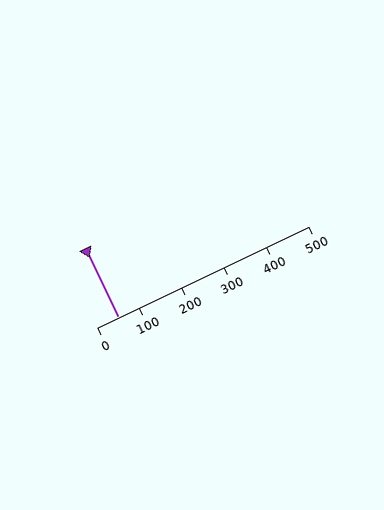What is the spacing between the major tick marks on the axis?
The major ticks are spaced 100 apart.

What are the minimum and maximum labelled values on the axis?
The axis runs from 0 to 500.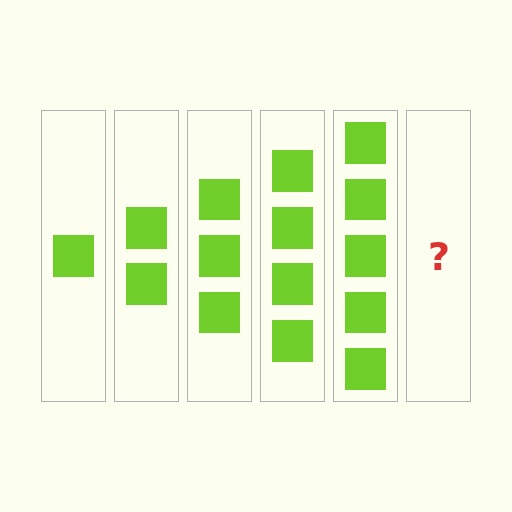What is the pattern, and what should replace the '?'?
The pattern is that each step adds one more square. The '?' should be 6 squares.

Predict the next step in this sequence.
The next step is 6 squares.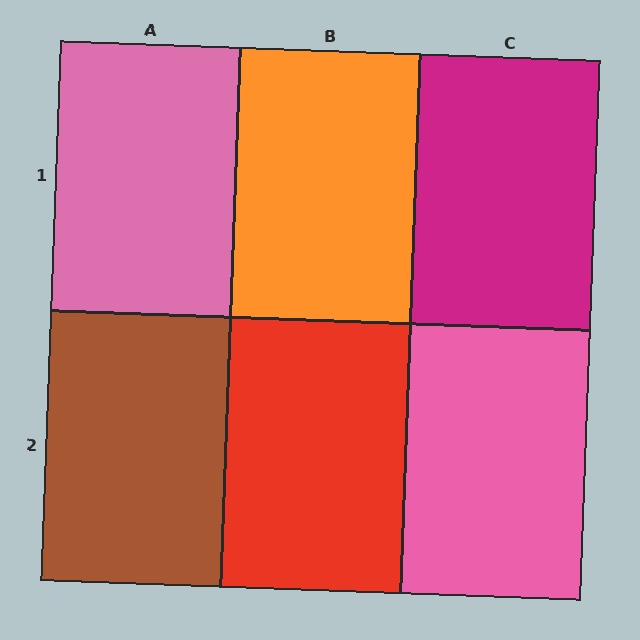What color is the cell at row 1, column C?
Magenta.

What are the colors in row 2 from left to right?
Brown, red, pink.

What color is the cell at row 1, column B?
Orange.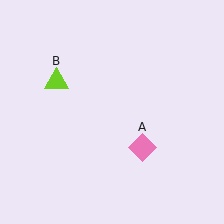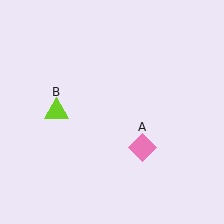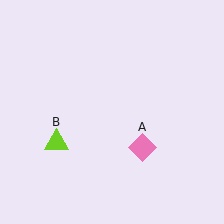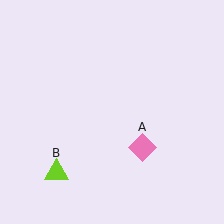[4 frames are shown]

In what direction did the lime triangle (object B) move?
The lime triangle (object B) moved down.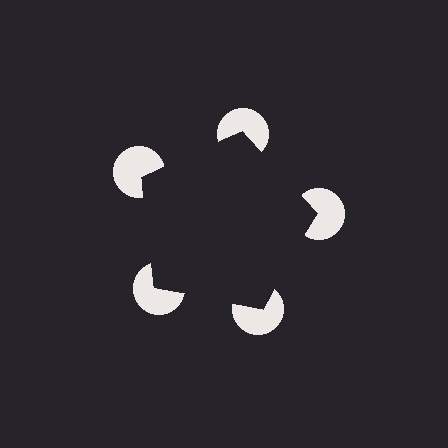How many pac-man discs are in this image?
There are 5 — one at each vertex of the illusory pentagon.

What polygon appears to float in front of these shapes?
An illusory pentagon — its edges are inferred from the aligned wedge cuts in the pac-man discs, not physically drawn.